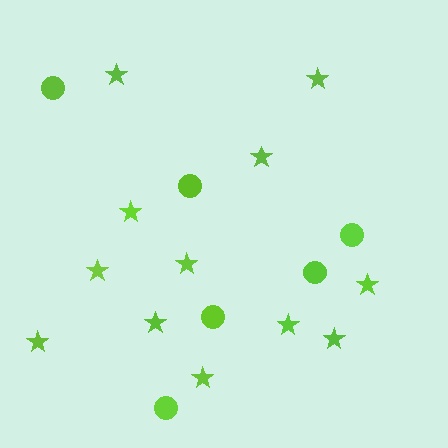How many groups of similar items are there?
There are 2 groups: one group of stars (12) and one group of circles (6).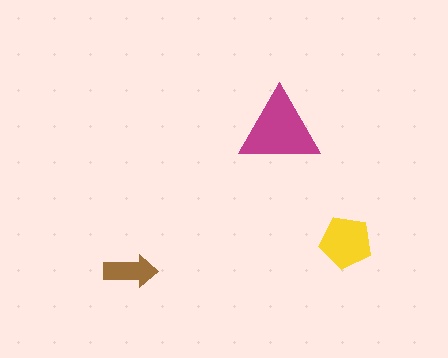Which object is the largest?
The magenta triangle.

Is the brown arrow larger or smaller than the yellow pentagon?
Smaller.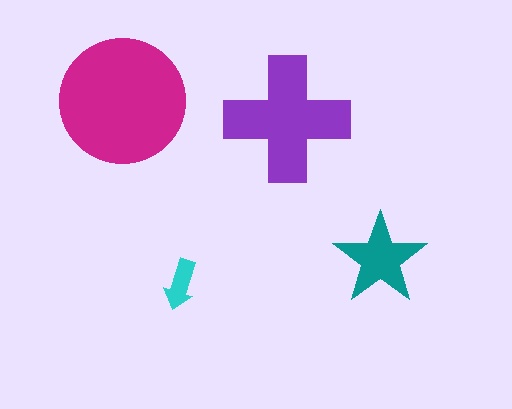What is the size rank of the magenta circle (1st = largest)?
1st.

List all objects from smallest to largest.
The cyan arrow, the teal star, the purple cross, the magenta circle.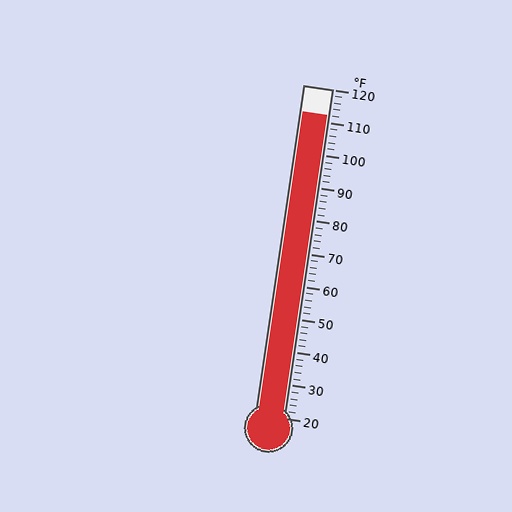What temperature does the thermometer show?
The thermometer shows approximately 112°F.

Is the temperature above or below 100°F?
The temperature is above 100°F.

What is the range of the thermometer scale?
The thermometer scale ranges from 20°F to 120°F.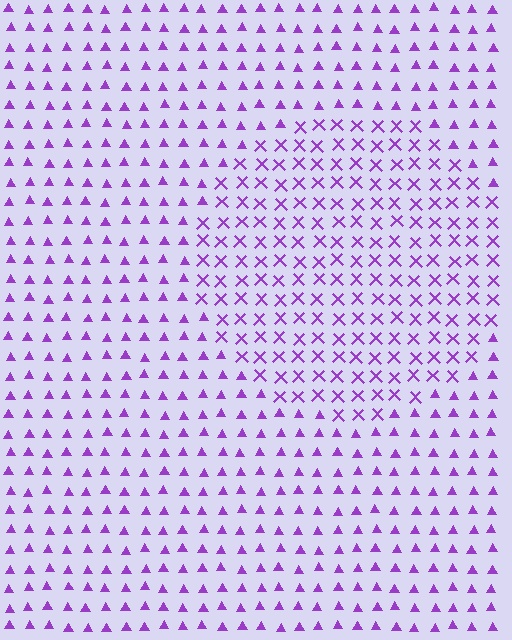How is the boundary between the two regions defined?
The boundary is defined by a change in element shape: X marks inside vs. triangles outside. All elements share the same color and spacing.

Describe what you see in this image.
The image is filled with small purple elements arranged in a uniform grid. A circle-shaped region contains X marks, while the surrounding area contains triangles. The boundary is defined purely by the change in element shape.